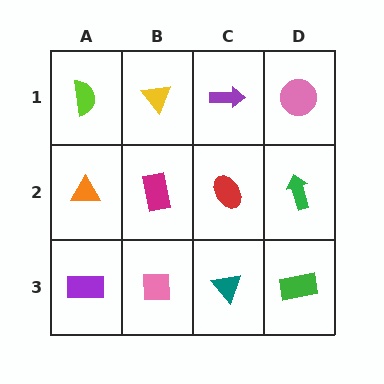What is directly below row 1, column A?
An orange triangle.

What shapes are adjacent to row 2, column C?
A purple arrow (row 1, column C), a teal triangle (row 3, column C), a magenta rectangle (row 2, column B), a green arrow (row 2, column D).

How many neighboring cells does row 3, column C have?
3.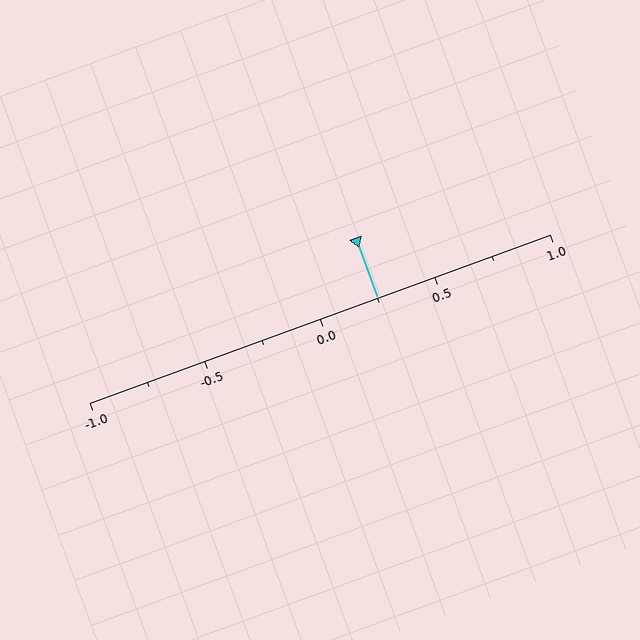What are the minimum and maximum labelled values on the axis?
The axis runs from -1.0 to 1.0.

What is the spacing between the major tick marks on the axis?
The major ticks are spaced 0.5 apart.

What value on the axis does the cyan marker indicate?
The marker indicates approximately 0.25.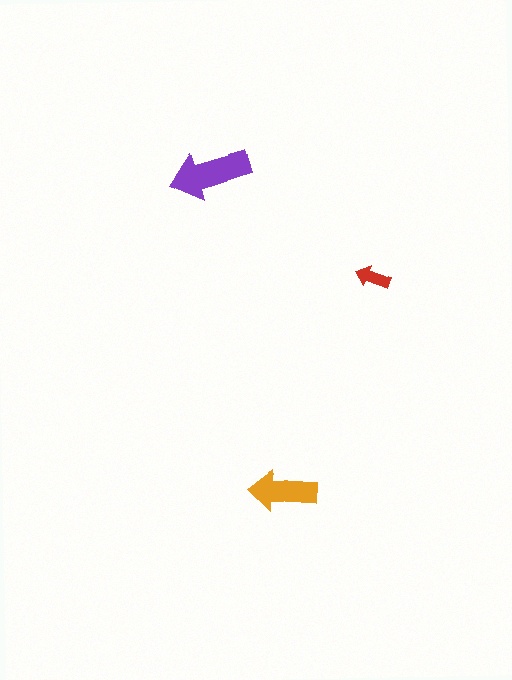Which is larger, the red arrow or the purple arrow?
The purple one.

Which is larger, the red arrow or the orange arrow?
The orange one.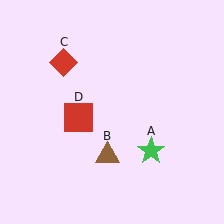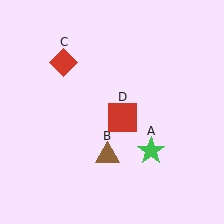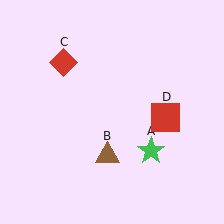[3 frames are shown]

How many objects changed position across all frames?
1 object changed position: red square (object D).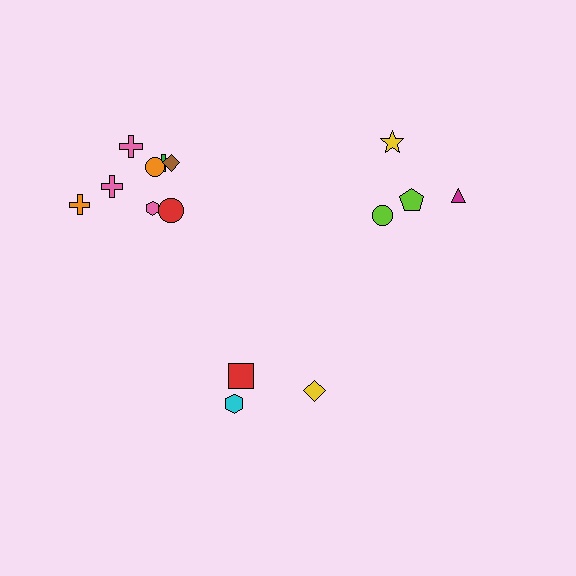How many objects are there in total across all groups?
There are 15 objects.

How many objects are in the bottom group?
There are 3 objects.